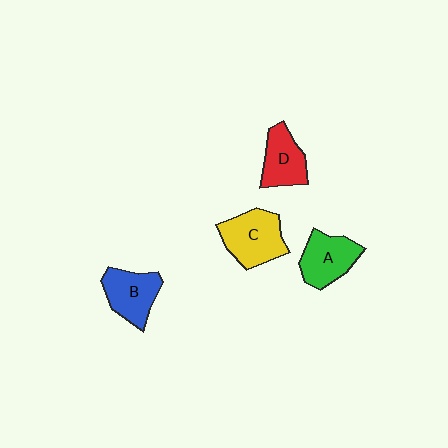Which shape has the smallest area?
Shape D (red).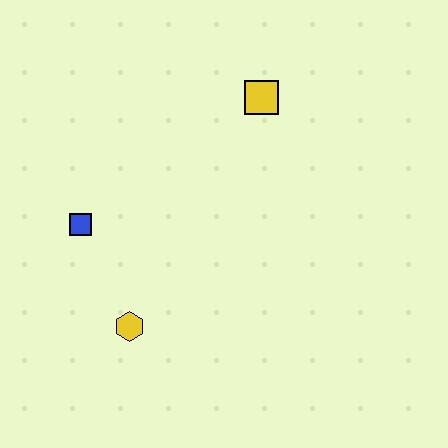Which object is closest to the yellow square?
The blue square is closest to the yellow square.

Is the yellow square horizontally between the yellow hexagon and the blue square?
No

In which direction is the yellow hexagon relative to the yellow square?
The yellow hexagon is below the yellow square.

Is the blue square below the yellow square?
Yes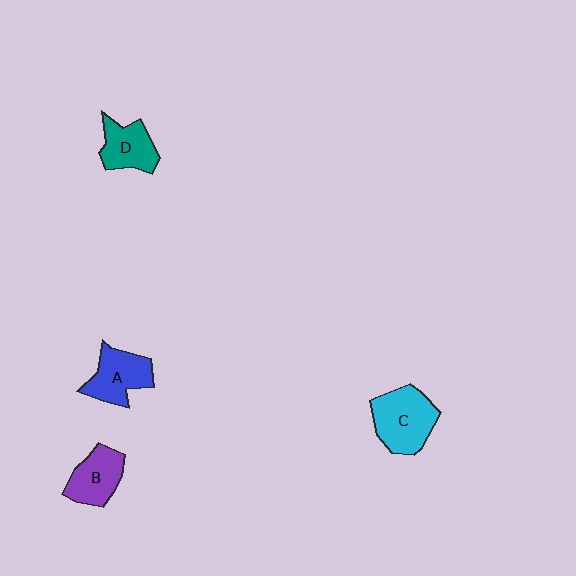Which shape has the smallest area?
Shape D (teal).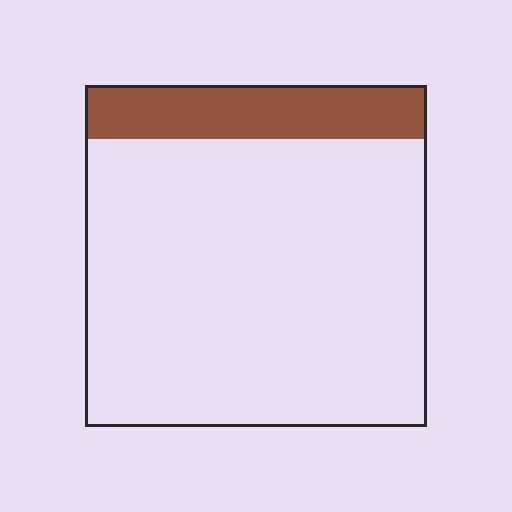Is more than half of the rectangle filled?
No.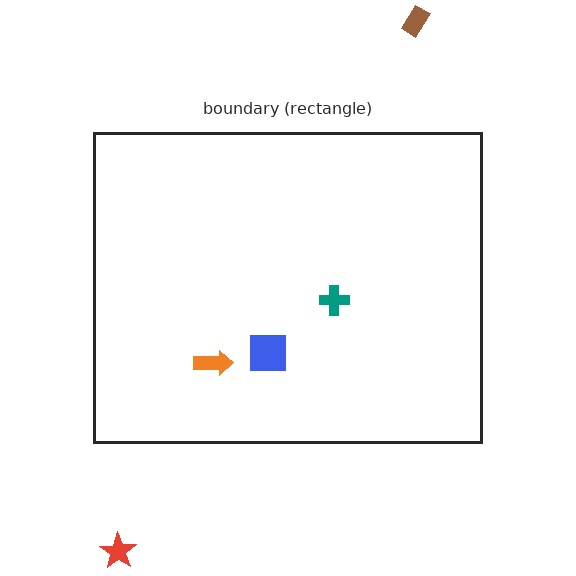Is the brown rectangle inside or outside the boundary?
Outside.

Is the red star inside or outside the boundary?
Outside.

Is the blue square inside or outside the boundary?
Inside.